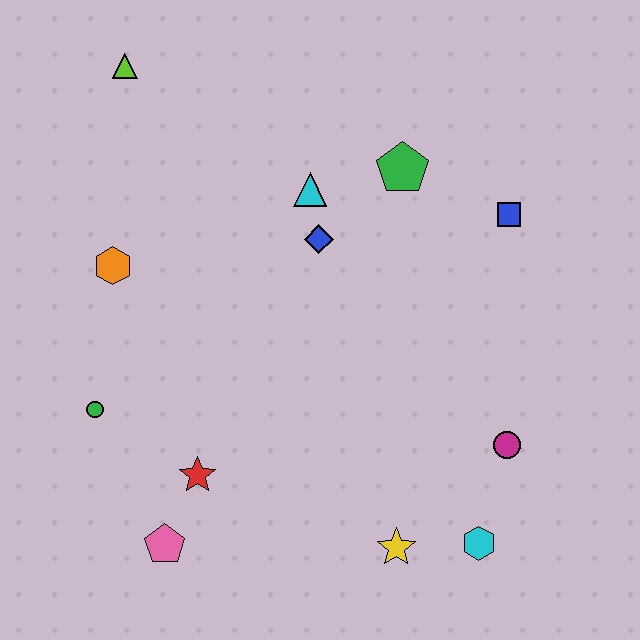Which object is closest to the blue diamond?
The cyan triangle is closest to the blue diamond.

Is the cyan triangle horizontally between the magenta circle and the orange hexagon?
Yes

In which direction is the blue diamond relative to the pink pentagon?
The blue diamond is above the pink pentagon.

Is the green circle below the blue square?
Yes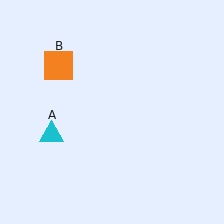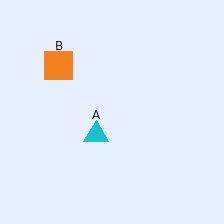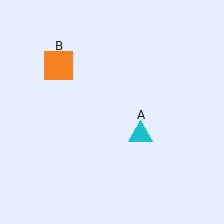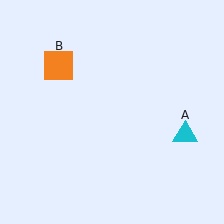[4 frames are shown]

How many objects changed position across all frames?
1 object changed position: cyan triangle (object A).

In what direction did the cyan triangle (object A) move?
The cyan triangle (object A) moved right.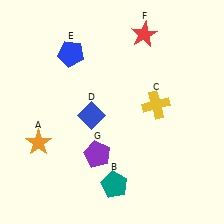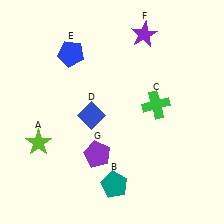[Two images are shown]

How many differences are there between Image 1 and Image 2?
There are 3 differences between the two images.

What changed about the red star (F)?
In Image 1, F is red. In Image 2, it changed to purple.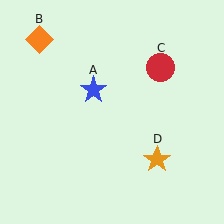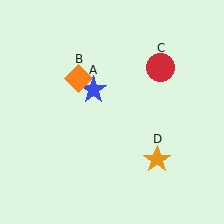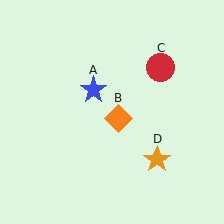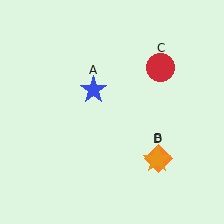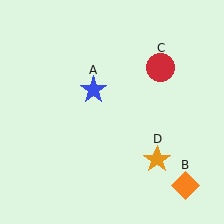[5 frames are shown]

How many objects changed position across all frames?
1 object changed position: orange diamond (object B).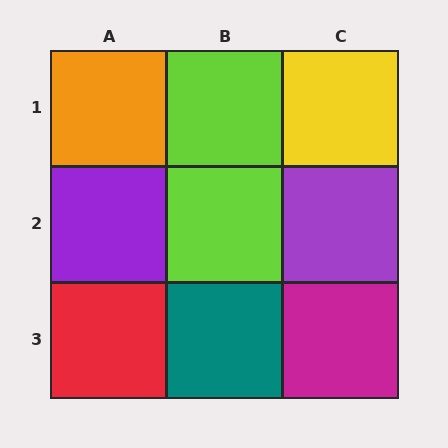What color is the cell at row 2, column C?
Purple.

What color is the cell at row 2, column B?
Lime.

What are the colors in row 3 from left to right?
Red, teal, magenta.